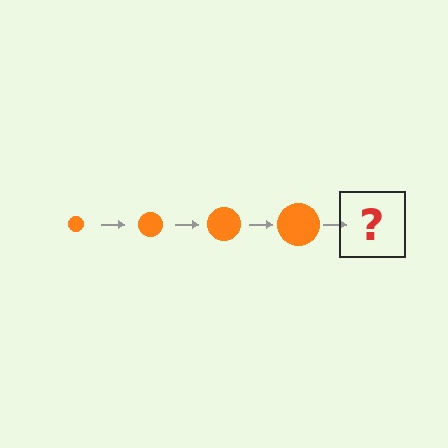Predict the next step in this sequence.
The next step is an orange circle, larger than the previous one.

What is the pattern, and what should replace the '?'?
The pattern is that the circle gets progressively larger each step. The '?' should be an orange circle, larger than the previous one.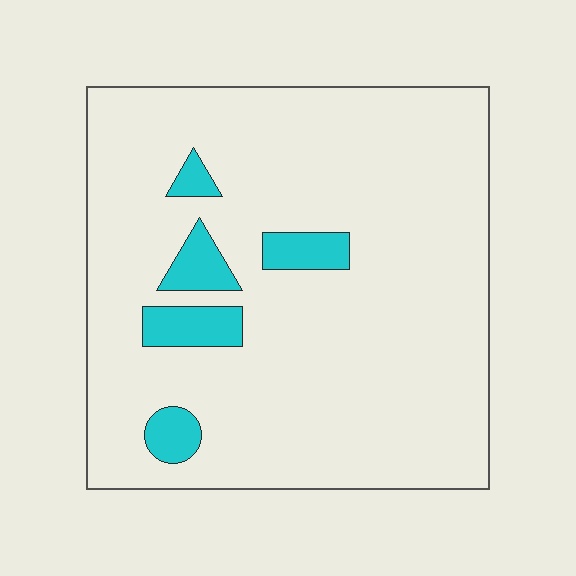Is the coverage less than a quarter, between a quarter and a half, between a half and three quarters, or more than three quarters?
Less than a quarter.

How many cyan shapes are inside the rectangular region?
5.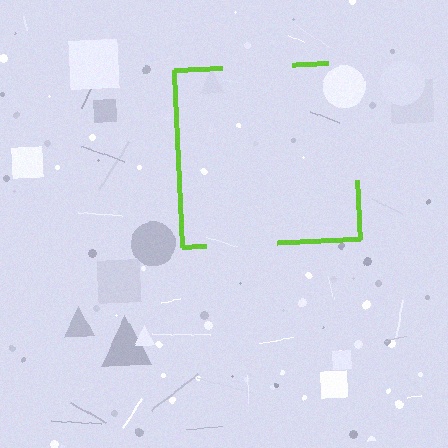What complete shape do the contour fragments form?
The contour fragments form a square.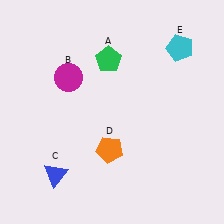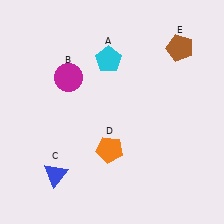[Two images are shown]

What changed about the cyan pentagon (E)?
In Image 1, E is cyan. In Image 2, it changed to brown.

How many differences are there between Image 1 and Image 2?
There are 2 differences between the two images.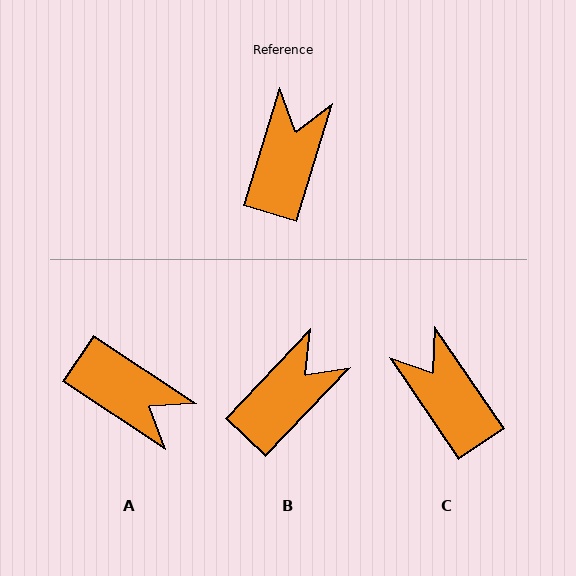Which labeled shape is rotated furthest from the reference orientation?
A, about 106 degrees away.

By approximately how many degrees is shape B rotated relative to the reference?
Approximately 27 degrees clockwise.